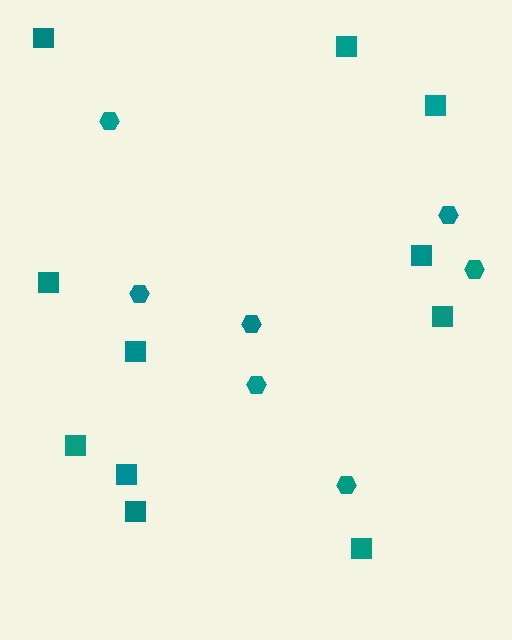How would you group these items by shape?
There are 2 groups: one group of hexagons (7) and one group of squares (11).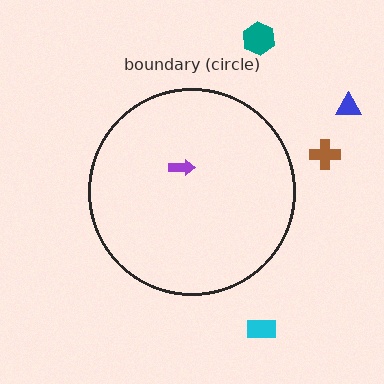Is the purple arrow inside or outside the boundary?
Inside.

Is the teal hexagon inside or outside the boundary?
Outside.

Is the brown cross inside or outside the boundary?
Outside.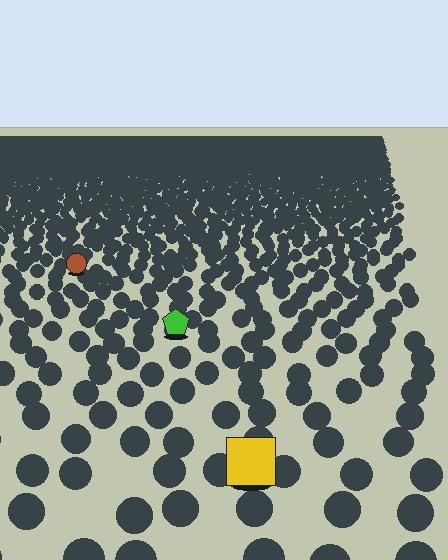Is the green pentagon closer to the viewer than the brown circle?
Yes. The green pentagon is closer — you can tell from the texture gradient: the ground texture is coarser near it.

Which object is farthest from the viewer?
The brown circle is farthest from the viewer. It appears smaller and the ground texture around it is denser.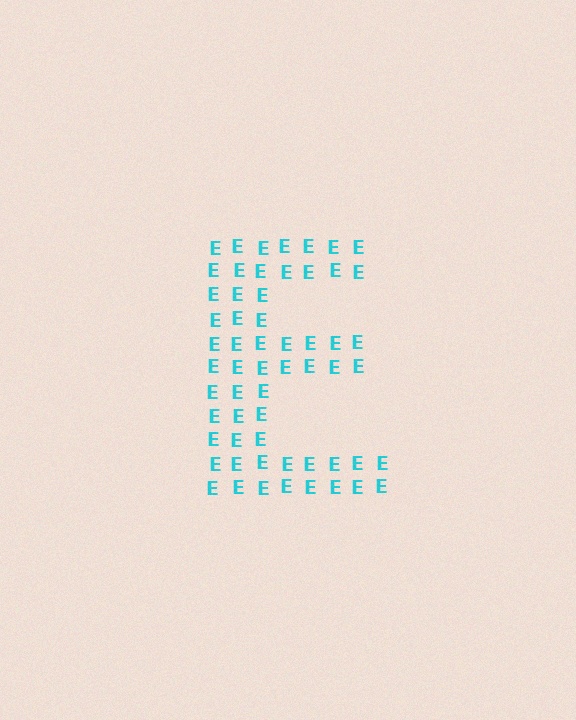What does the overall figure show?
The overall figure shows the letter E.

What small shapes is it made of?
It is made of small letter E's.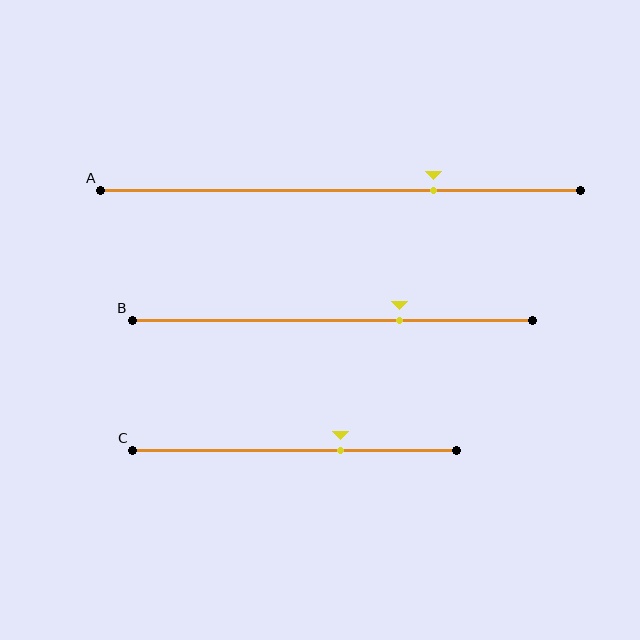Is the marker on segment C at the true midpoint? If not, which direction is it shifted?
No, the marker on segment C is shifted to the right by about 14% of the segment length.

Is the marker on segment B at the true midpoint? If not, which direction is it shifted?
No, the marker on segment B is shifted to the right by about 17% of the segment length.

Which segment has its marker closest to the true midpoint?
Segment C has its marker closest to the true midpoint.